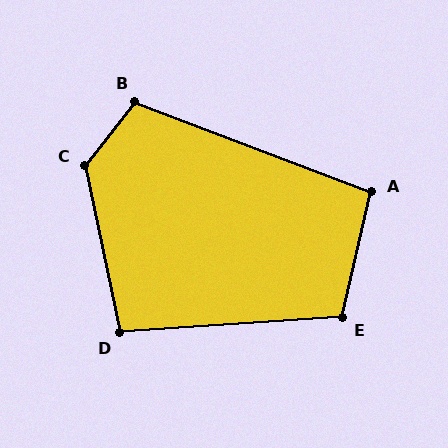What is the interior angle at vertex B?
Approximately 108 degrees (obtuse).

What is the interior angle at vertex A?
Approximately 98 degrees (obtuse).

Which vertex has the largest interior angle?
C, at approximately 130 degrees.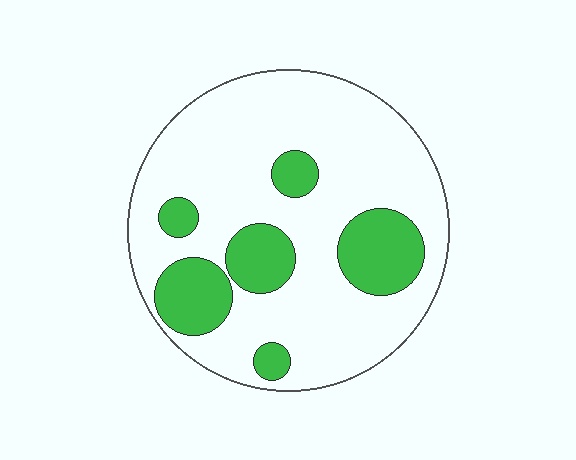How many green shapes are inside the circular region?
6.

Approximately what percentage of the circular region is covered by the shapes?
Approximately 25%.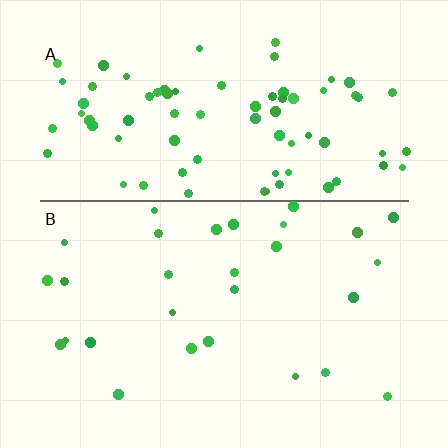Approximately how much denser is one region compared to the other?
Approximately 2.9× — region A over region B.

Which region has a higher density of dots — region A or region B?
A (the top).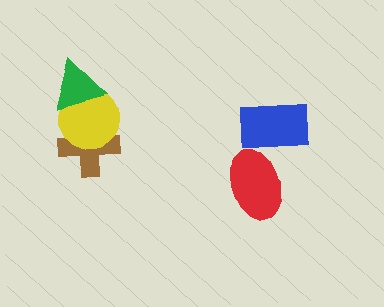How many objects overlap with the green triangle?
1 object overlaps with the green triangle.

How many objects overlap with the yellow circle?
2 objects overlap with the yellow circle.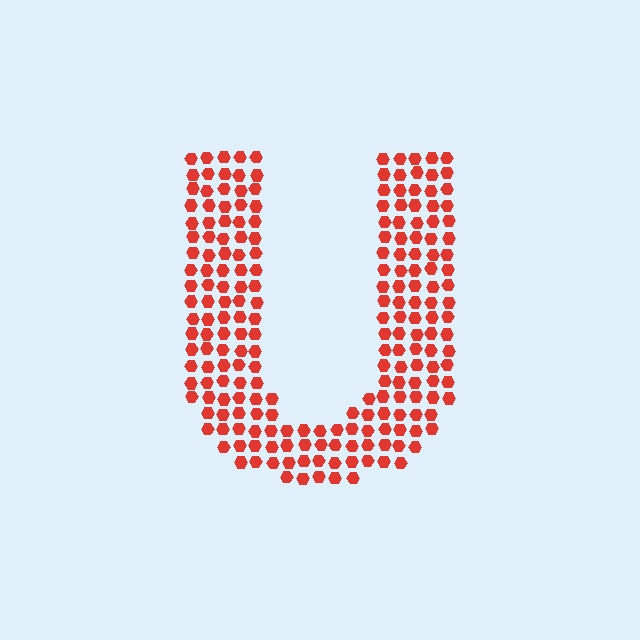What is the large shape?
The large shape is the letter U.